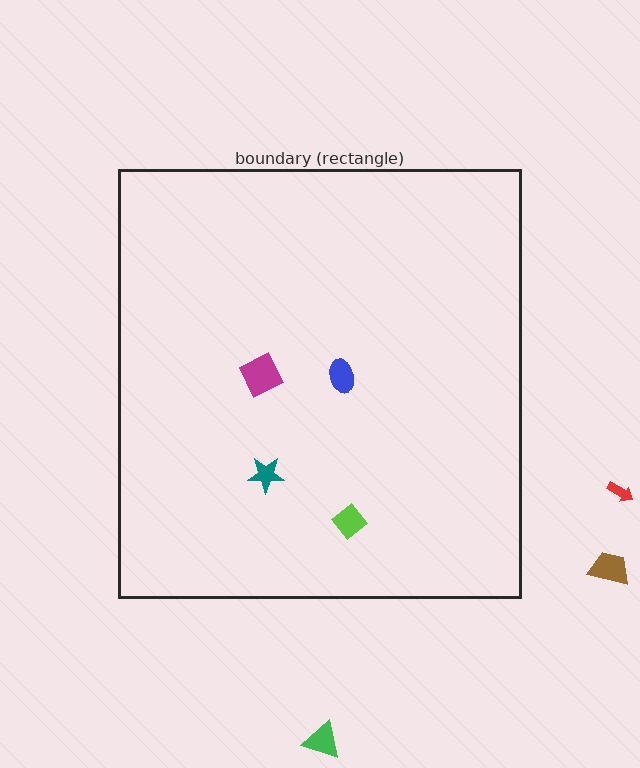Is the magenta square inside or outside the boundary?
Inside.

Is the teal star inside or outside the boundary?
Inside.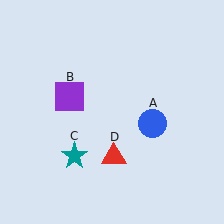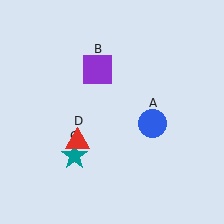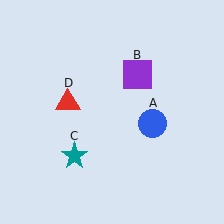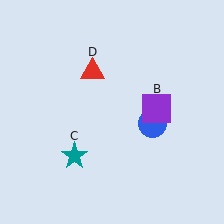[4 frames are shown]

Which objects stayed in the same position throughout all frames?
Blue circle (object A) and teal star (object C) remained stationary.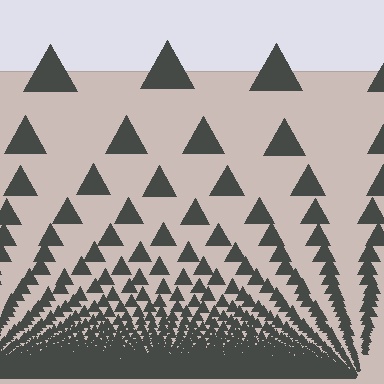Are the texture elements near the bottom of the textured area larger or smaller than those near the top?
Smaller. The gradient is inverted — elements near the bottom are smaller and denser.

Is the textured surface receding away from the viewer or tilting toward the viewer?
The surface appears to tilt toward the viewer. Texture elements get larger and sparser toward the top.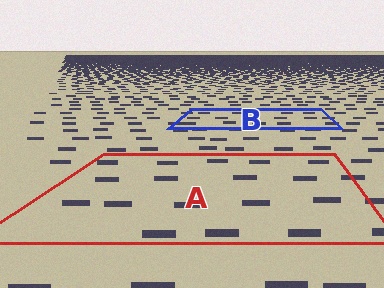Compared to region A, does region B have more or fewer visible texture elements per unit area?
Region B has more texture elements per unit area — they are packed more densely because it is farther away.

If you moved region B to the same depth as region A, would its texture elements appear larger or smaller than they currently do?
They would appear larger. At a closer depth, the same texture elements are projected at a bigger on-screen size.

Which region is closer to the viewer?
Region A is closer. The texture elements there are larger and more spread out.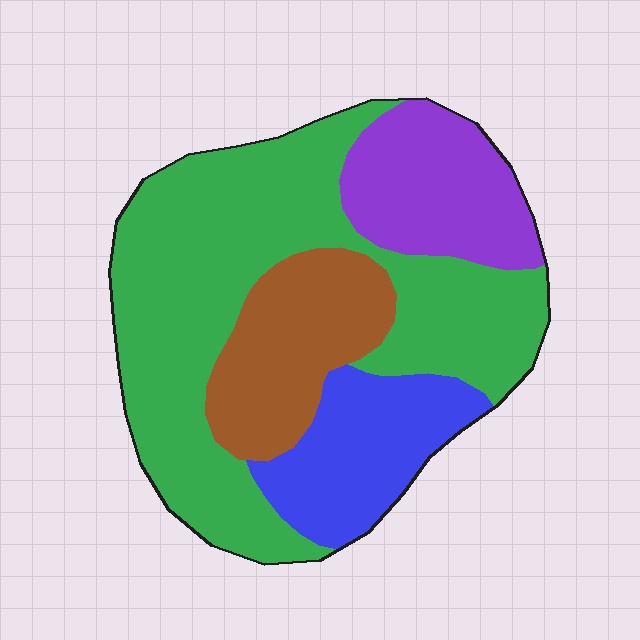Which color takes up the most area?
Green, at roughly 50%.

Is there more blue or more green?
Green.